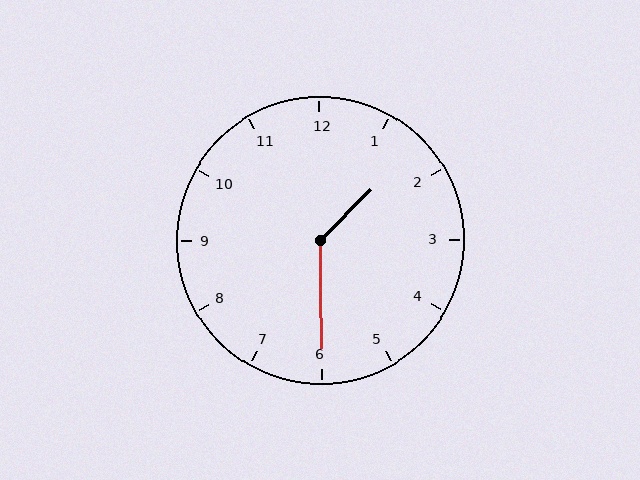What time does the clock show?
1:30.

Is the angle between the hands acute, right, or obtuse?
It is obtuse.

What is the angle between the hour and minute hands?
Approximately 135 degrees.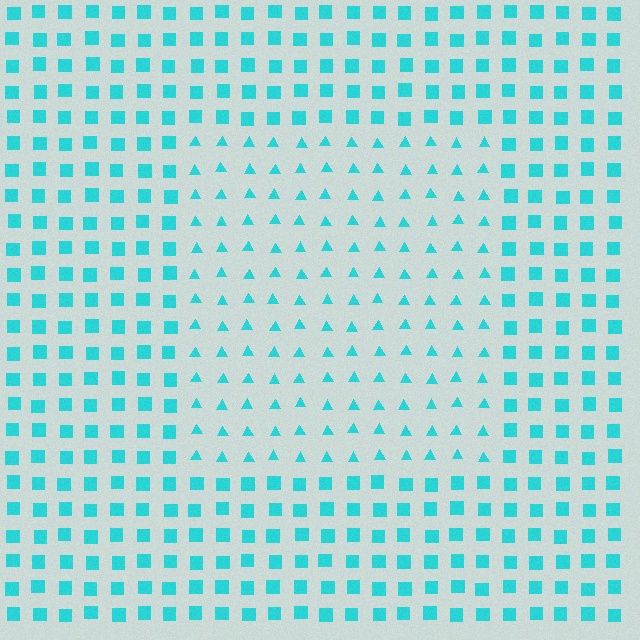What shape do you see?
I see a rectangle.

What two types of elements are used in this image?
The image uses triangles inside the rectangle region and squares outside it.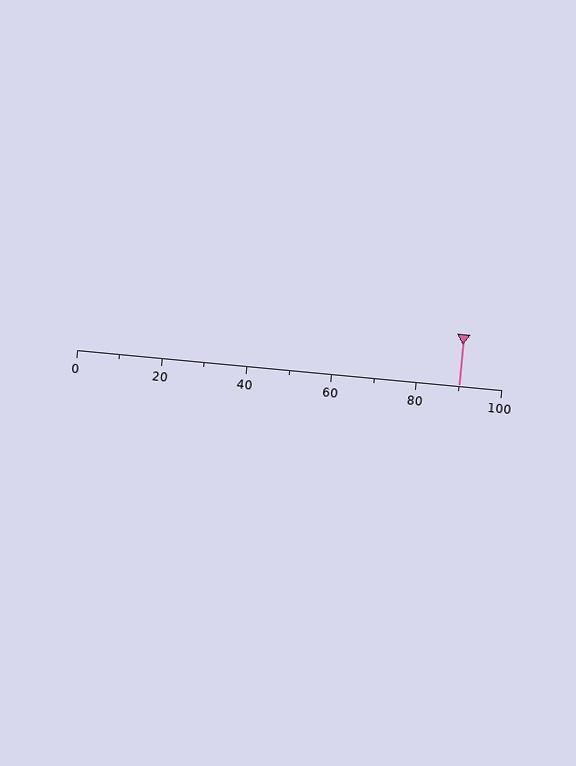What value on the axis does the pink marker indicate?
The marker indicates approximately 90.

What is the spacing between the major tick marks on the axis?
The major ticks are spaced 20 apart.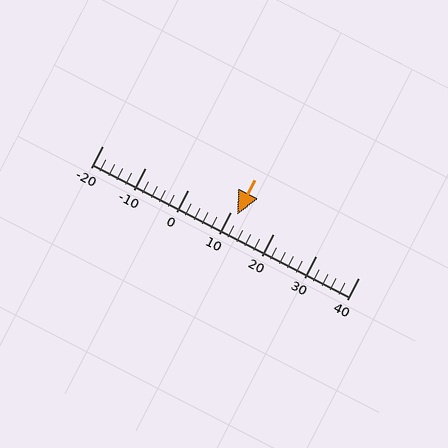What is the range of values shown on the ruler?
The ruler shows values from -20 to 40.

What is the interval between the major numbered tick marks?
The major tick marks are spaced 10 units apart.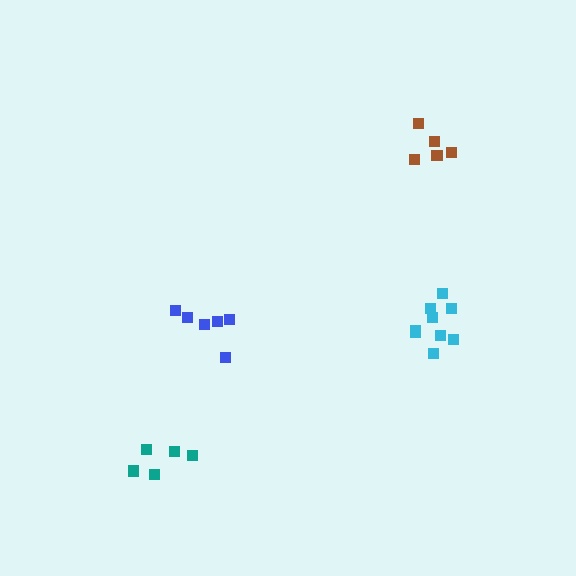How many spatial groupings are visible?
There are 4 spatial groupings.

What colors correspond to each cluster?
The clusters are colored: cyan, blue, teal, brown.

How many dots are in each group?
Group 1: 9 dots, Group 2: 6 dots, Group 3: 5 dots, Group 4: 5 dots (25 total).